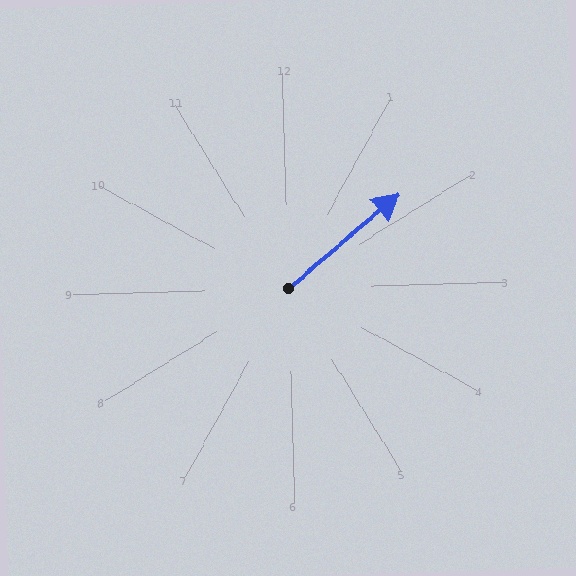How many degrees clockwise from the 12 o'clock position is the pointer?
Approximately 51 degrees.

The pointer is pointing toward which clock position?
Roughly 2 o'clock.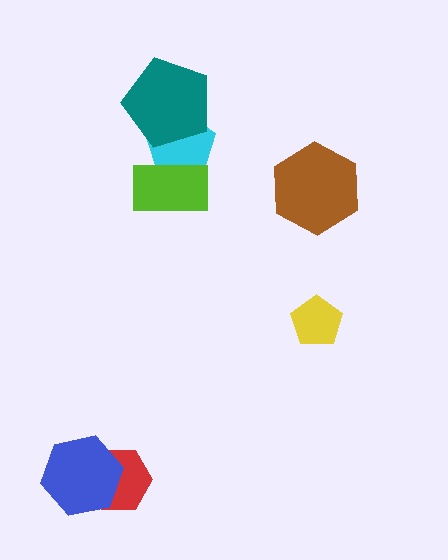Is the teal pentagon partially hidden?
No, no other shape covers it.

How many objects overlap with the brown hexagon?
0 objects overlap with the brown hexagon.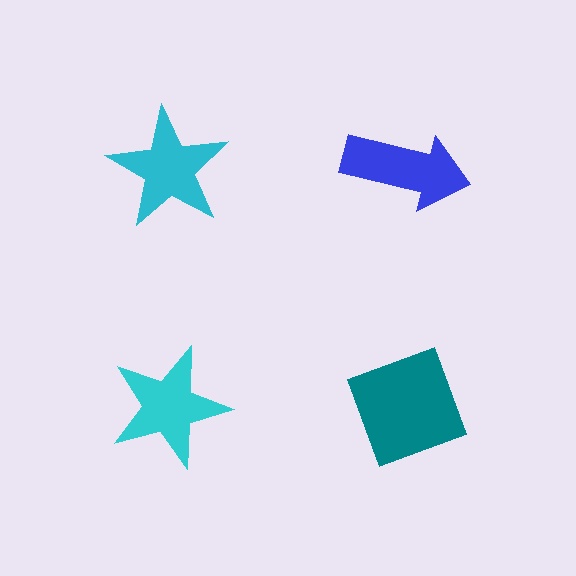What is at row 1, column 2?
A blue arrow.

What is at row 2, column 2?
A teal diamond.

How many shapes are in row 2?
2 shapes.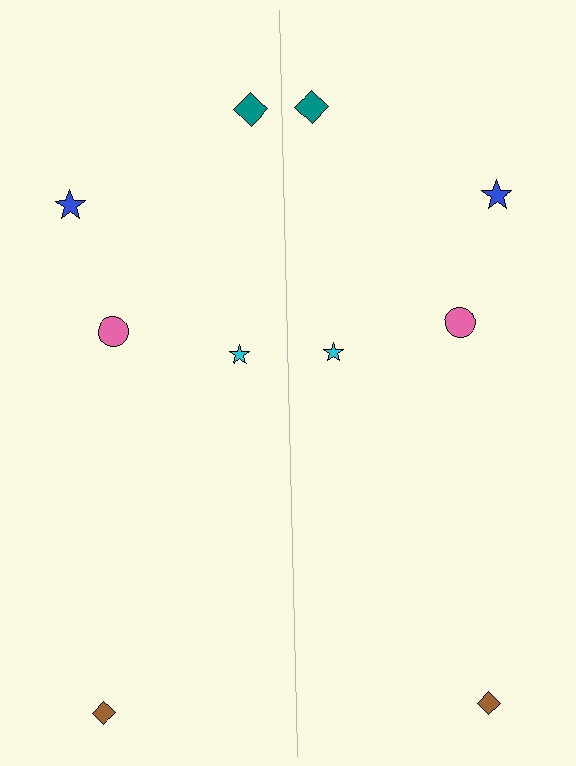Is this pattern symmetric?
Yes, this pattern has bilateral (reflection) symmetry.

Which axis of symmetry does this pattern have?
The pattern has a vertical axis of symmetry running through the center of the image.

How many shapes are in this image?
There are 10 shapes in this image.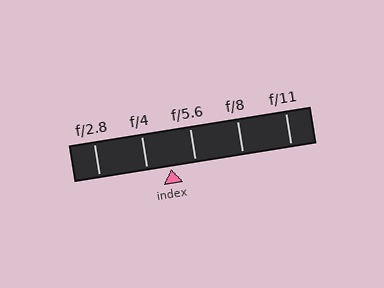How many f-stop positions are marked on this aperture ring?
There are 5 f-stop positions marked.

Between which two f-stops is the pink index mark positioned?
The index mark is between f/4 and f/5.6.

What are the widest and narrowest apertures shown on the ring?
The widest aperture shown is f/2.8 and the narrowest is f/11.